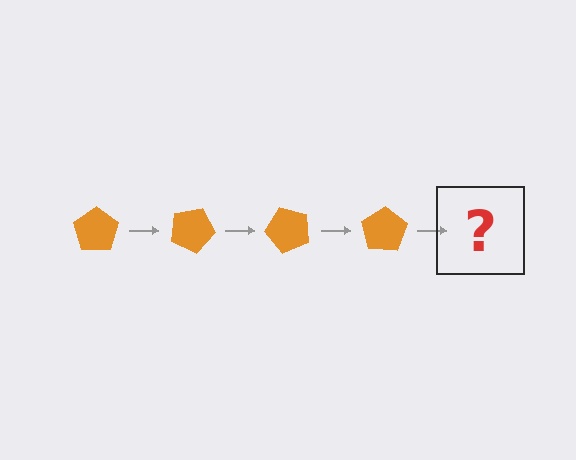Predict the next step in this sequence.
The next step is an orange pentagon rotated 100 degrees.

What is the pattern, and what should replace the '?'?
The pattern is that the pentagon rotates 25 degrees each step. The '?' should be an orange pentagon rotated 100 degrees.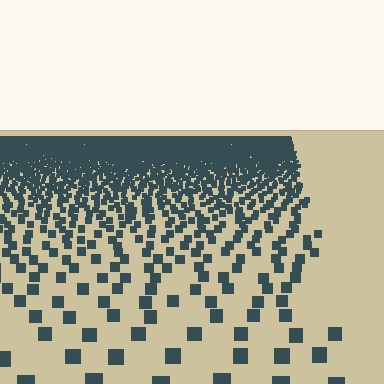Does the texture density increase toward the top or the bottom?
Density increases toward the top.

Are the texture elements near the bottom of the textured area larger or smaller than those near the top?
Larger. Near the bottom, elements are closer to the viewer and appear at a bigger on-screen size.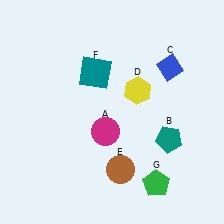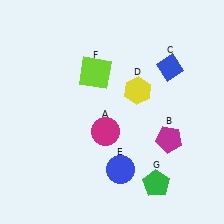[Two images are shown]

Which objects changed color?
B changed from teal to magenta. E changed from brown to blue. F changed from teal to lime.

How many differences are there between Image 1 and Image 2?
There are 3 differences between the two images.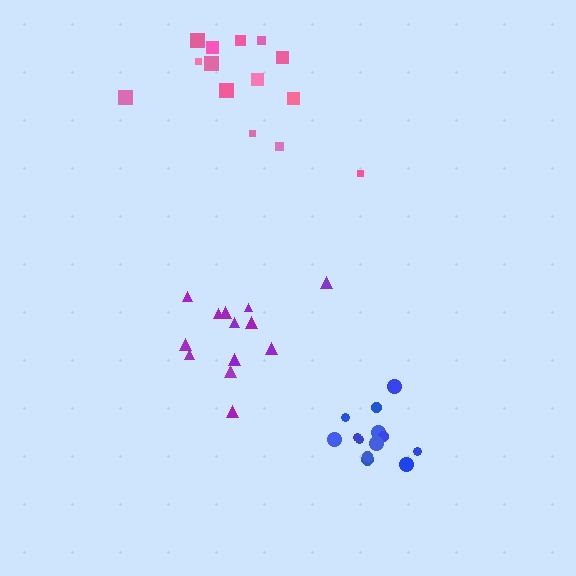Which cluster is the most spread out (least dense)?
Pink.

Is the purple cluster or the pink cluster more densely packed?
Purple.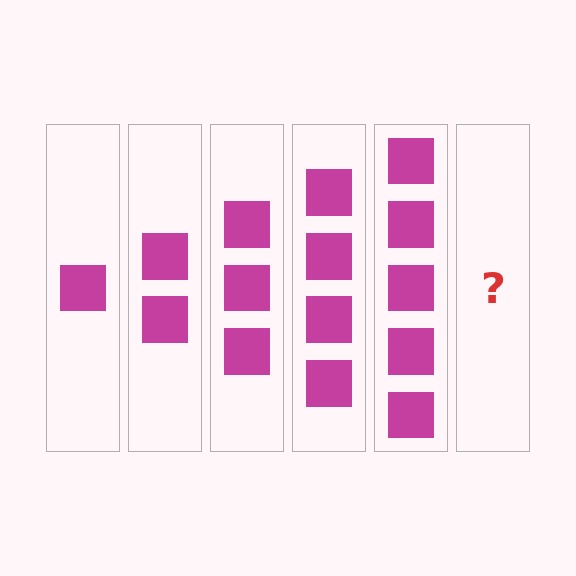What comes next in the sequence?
The next element should be 6 squares.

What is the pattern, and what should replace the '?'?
The pattern is that each step adds one more square. The '?' should be 6 squares.